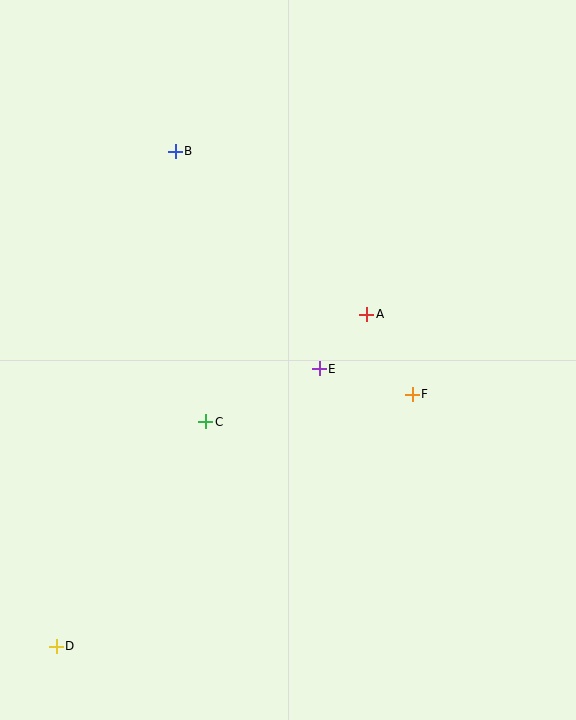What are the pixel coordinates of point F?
Point F is at (412, 394).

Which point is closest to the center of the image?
Point E at (319, 369) is closest to the center.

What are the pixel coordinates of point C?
Point C is at (206, 422).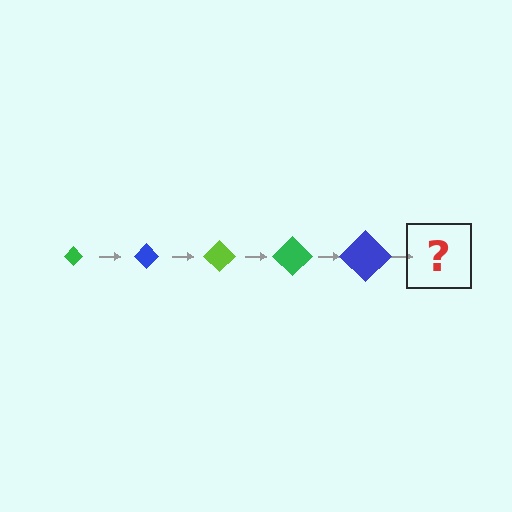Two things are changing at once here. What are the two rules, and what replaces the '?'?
The two rules are that the diamond grows larger each step and the color cycles through green, blue, and lime. The '?' should be a lime diamond, larger than the previous one.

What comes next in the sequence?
The next element should be a lime diamond, larger than the previous one.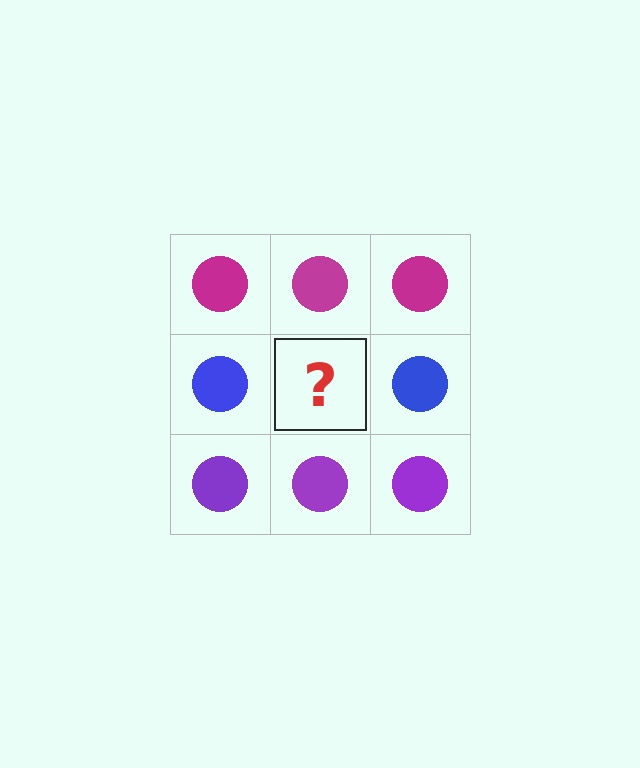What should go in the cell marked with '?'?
The missing cell should contain a blue circle.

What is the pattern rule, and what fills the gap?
The rule is that each row has a consistent color. The gap should be filled with a blue circle.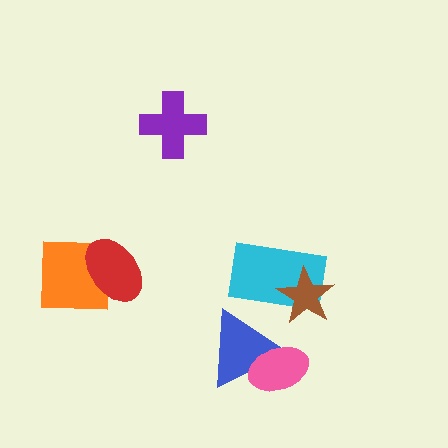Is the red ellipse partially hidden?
No, no other shape covers it.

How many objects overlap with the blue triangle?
2 objects overlap with the blue triangle.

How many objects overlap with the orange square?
1 object overlaps with the orange square.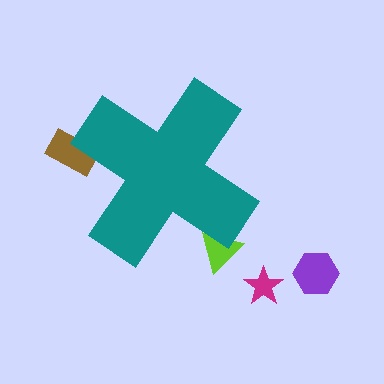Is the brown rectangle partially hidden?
Yes, the brown rectangle is partially hidden behind the teal cross.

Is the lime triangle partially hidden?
Yes, the lime triangle is partially hidden behind the teal cross.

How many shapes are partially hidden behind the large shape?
2 shapes are partially hidden.